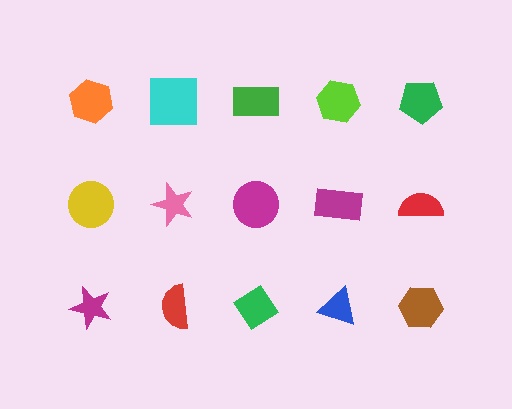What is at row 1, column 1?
An orange hexagon.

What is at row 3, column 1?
A magenta star.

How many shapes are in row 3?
5 shapes.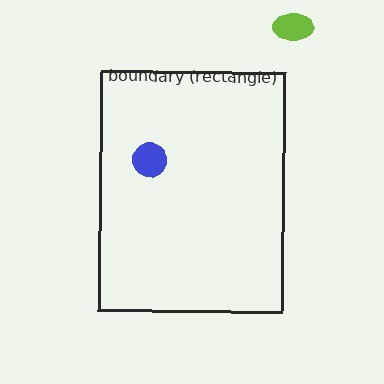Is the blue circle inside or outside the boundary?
Inside.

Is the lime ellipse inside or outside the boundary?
Outside.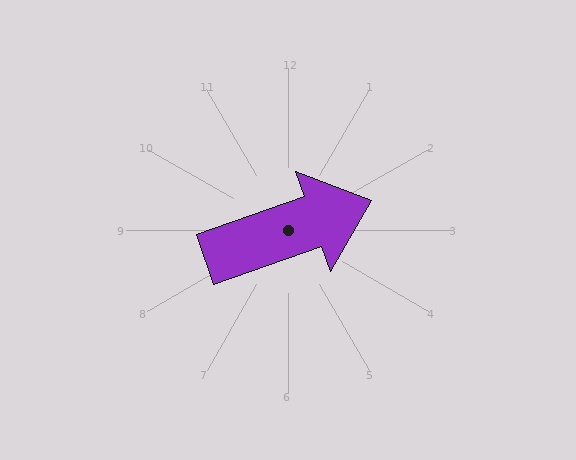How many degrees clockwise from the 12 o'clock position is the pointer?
Approximately 71 degrees.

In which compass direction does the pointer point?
East.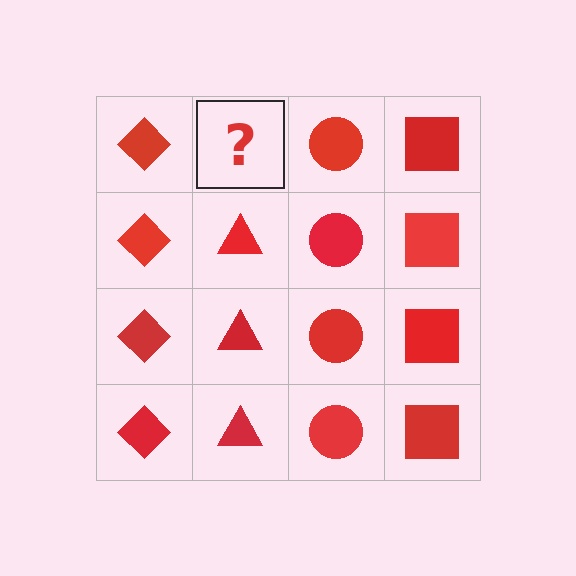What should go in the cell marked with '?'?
The missing cell should contain a red triangle.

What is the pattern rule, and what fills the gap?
The rule is that each column has a consistent shape. The gap should be filled with a red triangle.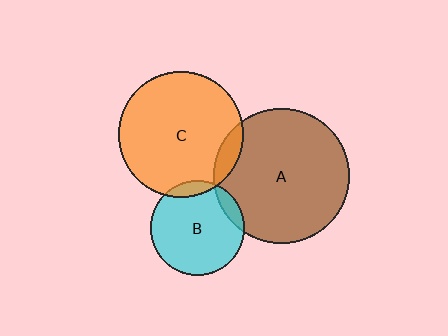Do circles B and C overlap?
Yes.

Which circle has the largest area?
Circle A (brown).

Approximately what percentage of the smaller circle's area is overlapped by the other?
Approximately 10%.